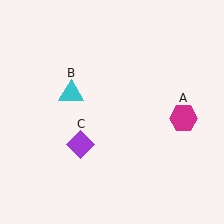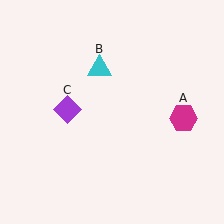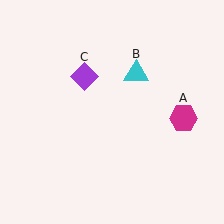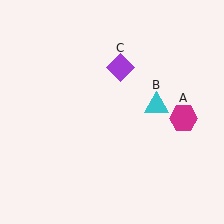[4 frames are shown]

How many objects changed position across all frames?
2 objects changed position: cyan triangle (object B), purple diamond (object C).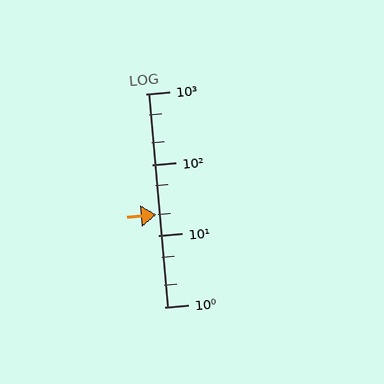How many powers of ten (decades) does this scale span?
The scale spans 3 decades, from 1 to 1000.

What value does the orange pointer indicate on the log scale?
The pointer indicates approximately 20.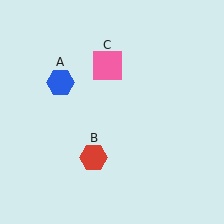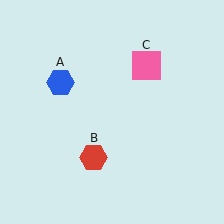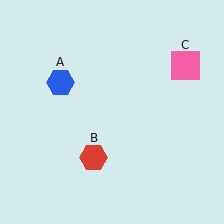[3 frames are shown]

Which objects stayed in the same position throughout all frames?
Blue hexagon (object A) and red hexagon (object B) remained stationary.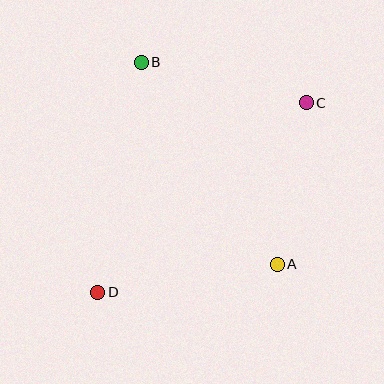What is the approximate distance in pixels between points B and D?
The distance between B and D is approximately 234 pixels.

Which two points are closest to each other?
Points A and C are closest to each other.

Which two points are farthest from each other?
Points C and D are farthest from each other.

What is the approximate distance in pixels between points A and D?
The distance between A and D is approximately 182 pixels.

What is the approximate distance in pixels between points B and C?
The distance between B and C is approximately 170 pixels.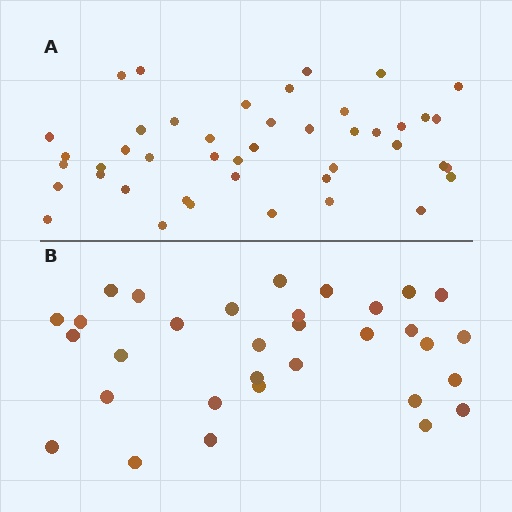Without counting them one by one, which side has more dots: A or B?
Region A (the top region) has more dots.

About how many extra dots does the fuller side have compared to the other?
Region A has roughly 12 or so more dots than region B.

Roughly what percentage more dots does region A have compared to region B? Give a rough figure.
About 40% more.